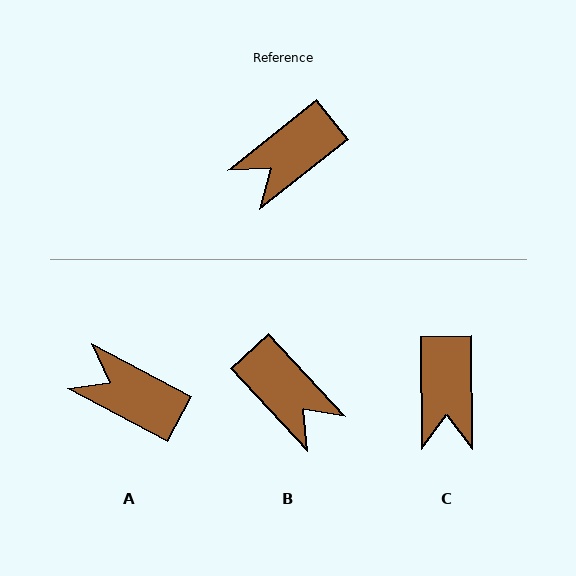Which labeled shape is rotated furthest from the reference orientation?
B, about 94 degrees away.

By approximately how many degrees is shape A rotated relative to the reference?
Approximately 66 degrees clockwise.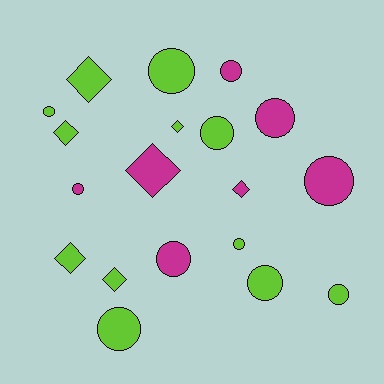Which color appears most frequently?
Lime, with 12 objects.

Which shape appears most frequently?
Circle, with 12 objects.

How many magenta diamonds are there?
There are 2 magenta diamonds.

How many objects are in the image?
There are 19 objects.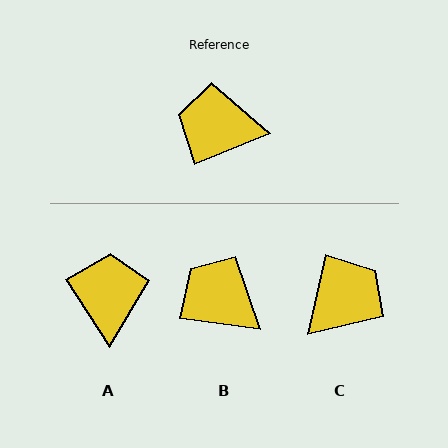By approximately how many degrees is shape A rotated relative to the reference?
Approximately 79 degrees clockwise.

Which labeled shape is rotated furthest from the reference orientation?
C, about 125 degrees away.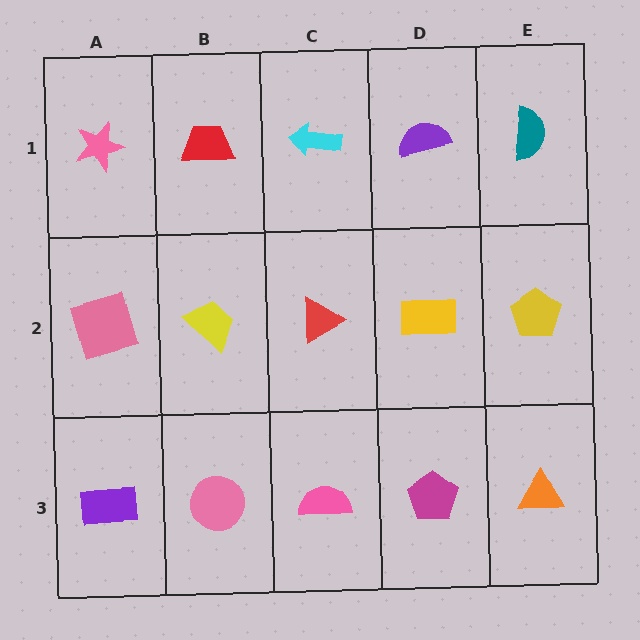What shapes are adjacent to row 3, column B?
A yellow trapezoid (row 2, column B), a purple rectangle (row 3, column A), a pink semicircle (row 3, column C).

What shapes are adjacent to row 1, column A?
A pink square (row 2, column A), a red trapezoid (row 1, column B).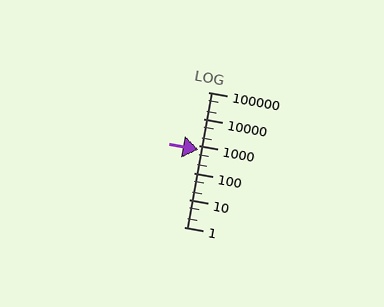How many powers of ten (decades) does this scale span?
The scale spans 5 decades, from 1 to 100000.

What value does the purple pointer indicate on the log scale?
The pointer indicates approximately 720.